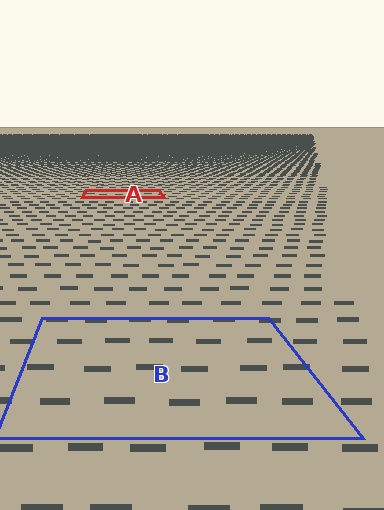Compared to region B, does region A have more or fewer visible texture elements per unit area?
Region A has more texture elements per unit area — they are packed more densely because it is farther away.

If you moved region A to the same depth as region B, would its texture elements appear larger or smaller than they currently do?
They would appear larger. At a closer depth, the same texture elements are projected at a bigger on-screen size.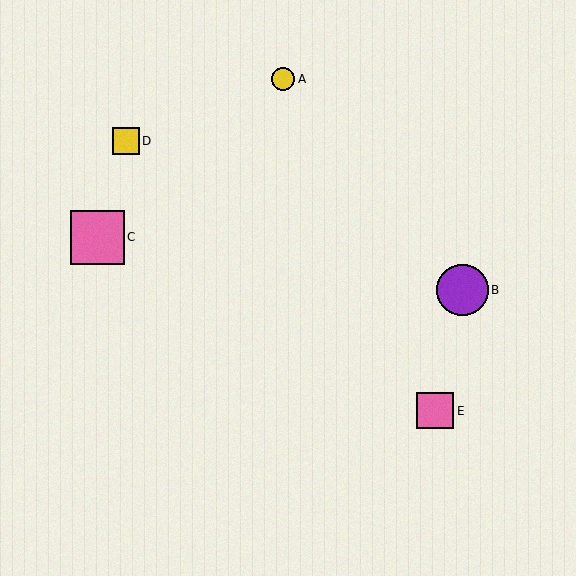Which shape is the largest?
The pink square (labeled C) is the largest.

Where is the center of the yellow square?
The center of the yellow square is at (126, 141).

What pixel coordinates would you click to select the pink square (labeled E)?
Click at (435, 411) to select the pink square E.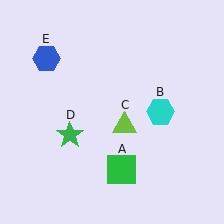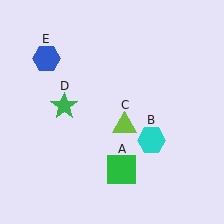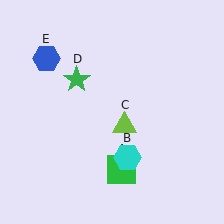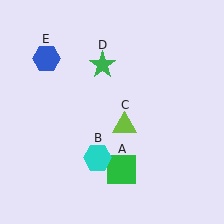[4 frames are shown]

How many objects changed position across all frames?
2 objects changed position: cyan hexagon (object B), green star (object D).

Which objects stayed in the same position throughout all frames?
Green square (object A) and lime triangle (object C) and blue hexagon (object E) remained stationary.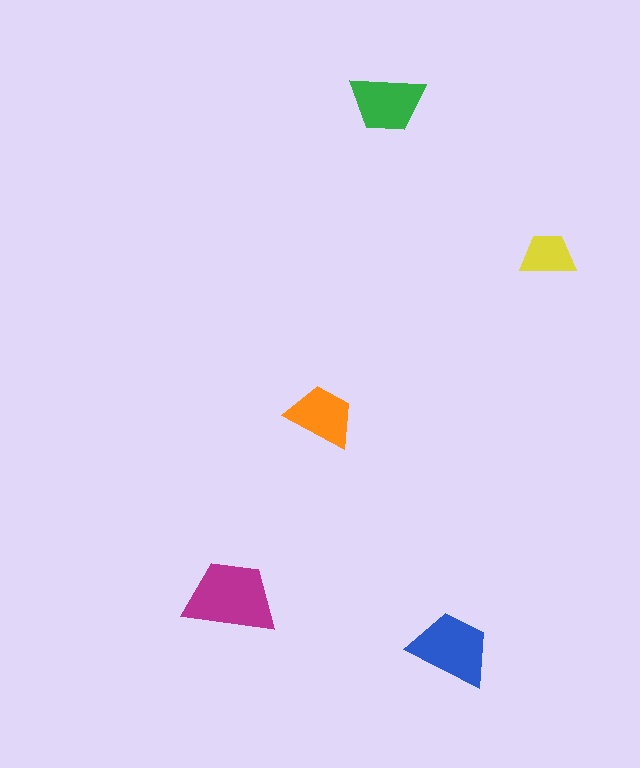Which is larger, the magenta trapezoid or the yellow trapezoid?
The magenta one.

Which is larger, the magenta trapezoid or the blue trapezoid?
The magenta one.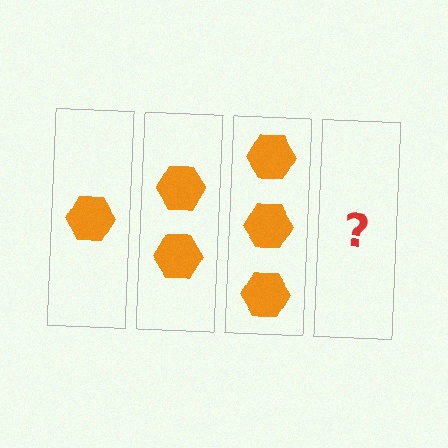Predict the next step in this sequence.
The next step is 4 hexagons.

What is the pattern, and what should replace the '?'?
The pattern is that each step adds one more hexagon. The '?' should be 4 hexagons.